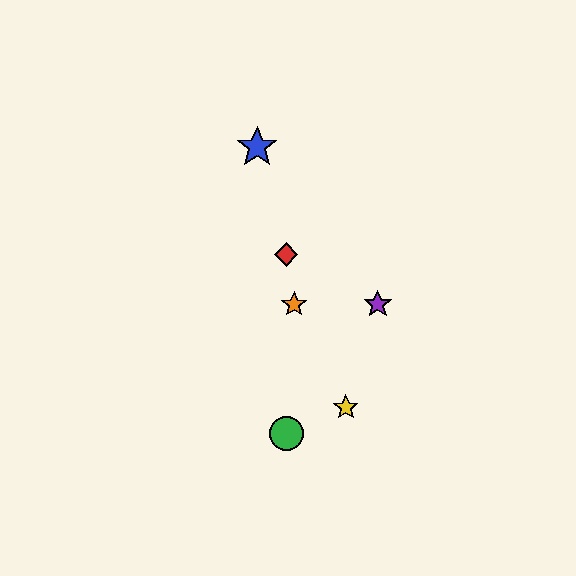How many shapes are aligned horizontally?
2 shapes (the purple star, the orange star) are aligned horizontally.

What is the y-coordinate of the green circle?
The green circle is at y≈434.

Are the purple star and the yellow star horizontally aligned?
No, the purple star is at y≈304 and the yellow star is at y≈408.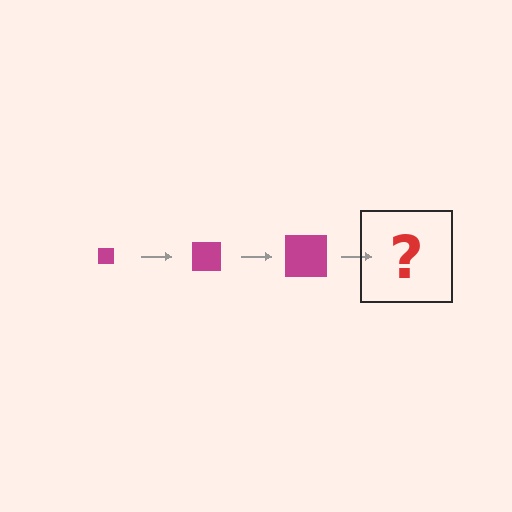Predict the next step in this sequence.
The next step is a magenta square, larger than the previous one.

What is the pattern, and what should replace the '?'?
The pattern is that the square gets progressively larger each step. The '?' should be a magenta square, larger than the previous one.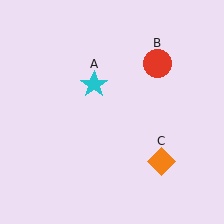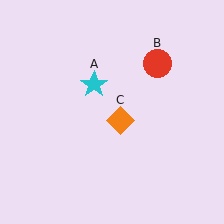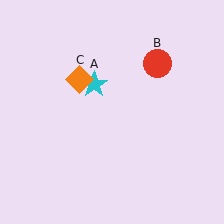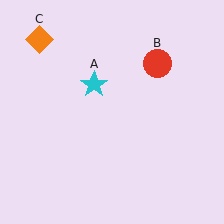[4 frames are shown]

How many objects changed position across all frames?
1 object changed position: orange diamond (object C).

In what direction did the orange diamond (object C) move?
The orange diamond (object C) moved up and to the left.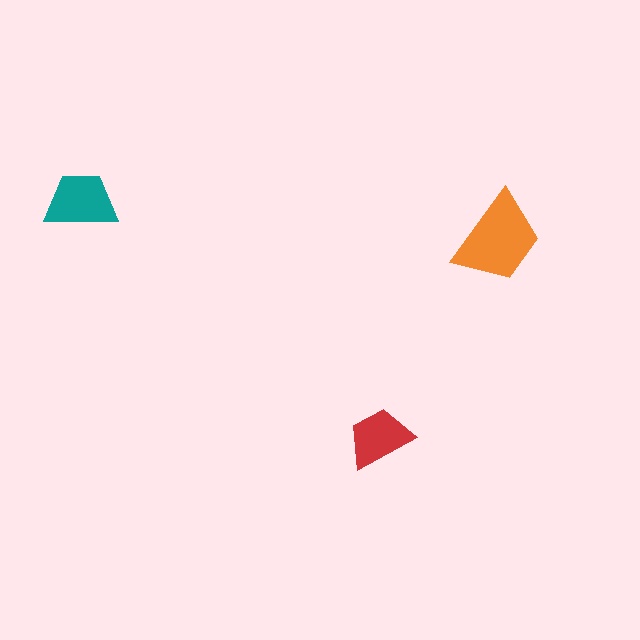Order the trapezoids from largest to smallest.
the orange one, the teal one, the red one.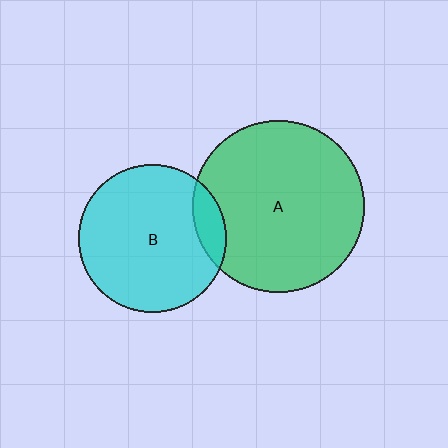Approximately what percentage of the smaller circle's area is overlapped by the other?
Approximately 10%.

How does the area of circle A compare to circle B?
Approximately 1.4 times.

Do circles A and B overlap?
Yes.